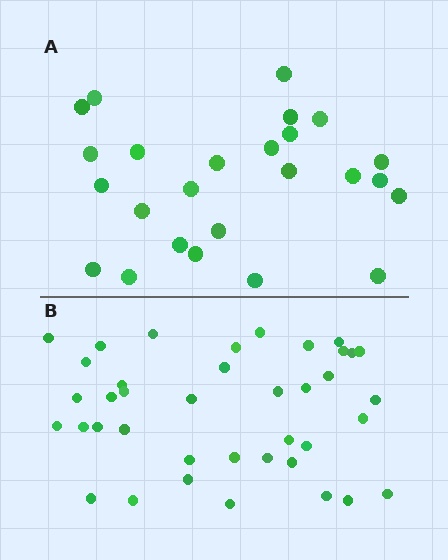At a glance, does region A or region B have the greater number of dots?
Region B (the bottom region) has more dots.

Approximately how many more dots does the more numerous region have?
Region B has approximately 15 more dots than region A.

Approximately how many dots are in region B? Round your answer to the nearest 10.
About 40 dots. (The exact count is 39, which rounds to 40.)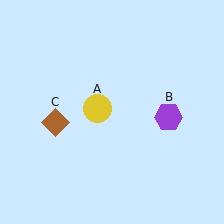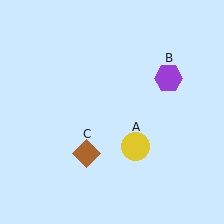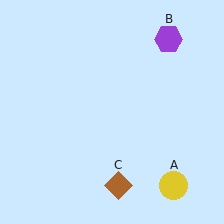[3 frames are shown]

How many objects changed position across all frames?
3 objects changed position: yellow circle (object A), purple hexagon (object B), brown diamond (object C).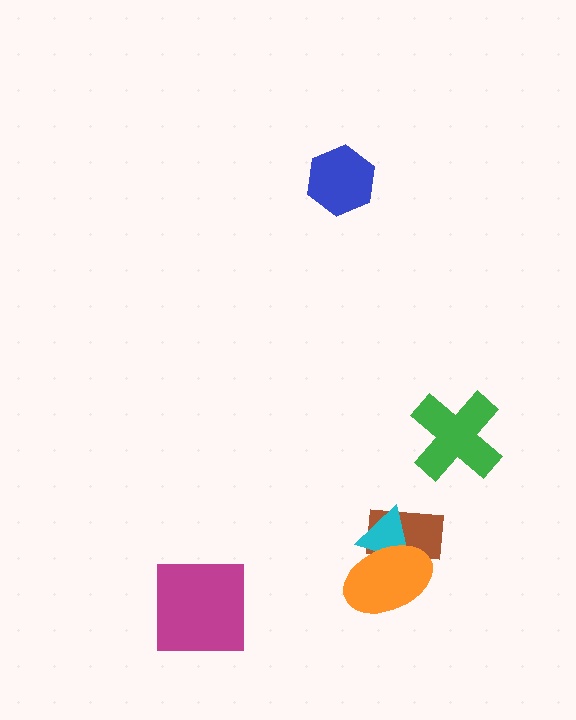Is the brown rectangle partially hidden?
Yes, it is partially covered by another shape.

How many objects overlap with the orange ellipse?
2 objects overlap with the orange ellipse.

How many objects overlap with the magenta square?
0 objects overlap with the magenta square.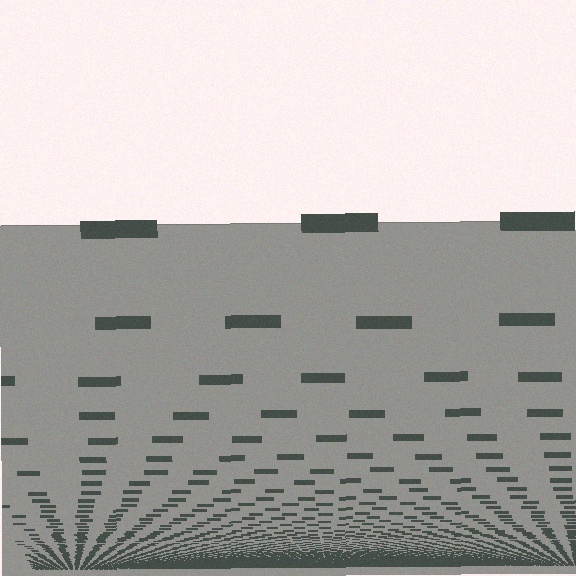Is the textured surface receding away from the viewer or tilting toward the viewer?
The surface appears to tilt toward the viewer. Texture elements get larger and sparser toward the top.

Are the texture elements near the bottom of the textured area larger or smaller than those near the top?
Smaller. The gradient is inverted — elements near the bottom are smaller and denser.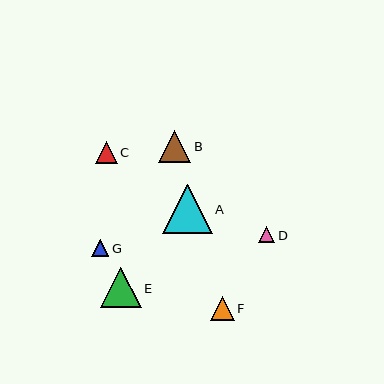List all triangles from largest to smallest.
From largest to smallest: A, E, B, F, C, G, D.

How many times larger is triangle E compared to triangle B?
Triangle E is approximately 1.3 times the size of triangle B.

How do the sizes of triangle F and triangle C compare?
Triangle F and triangle C are approximately the same size.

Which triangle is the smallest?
Triangle D is the smallest with a size of approximately 16 pixels.